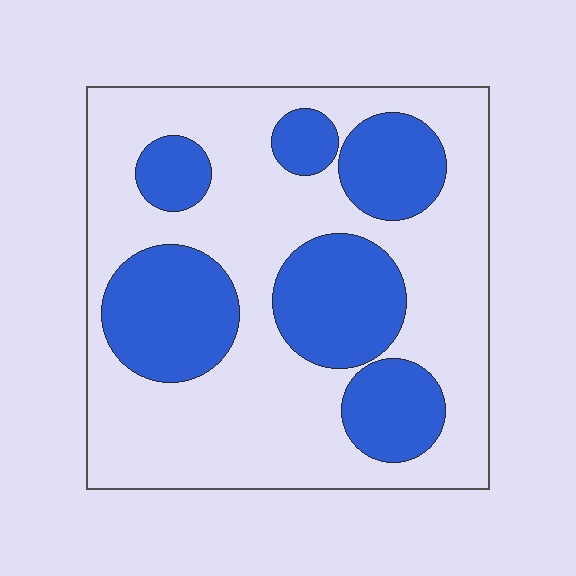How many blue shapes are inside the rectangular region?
6.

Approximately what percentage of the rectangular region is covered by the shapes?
Approximately 35%.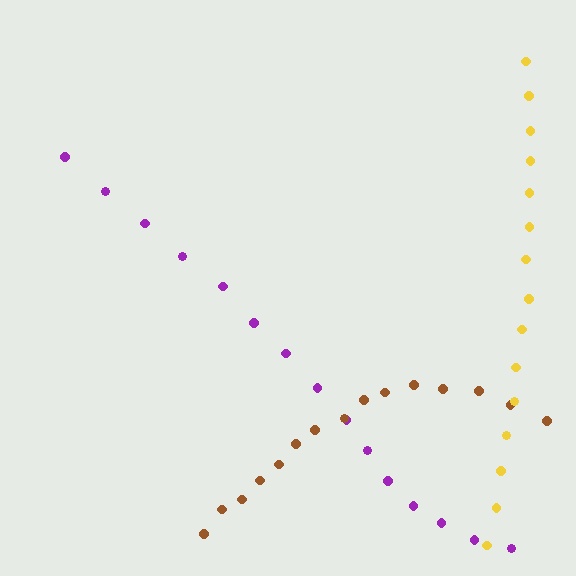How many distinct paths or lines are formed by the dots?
There are 3 distinct paths.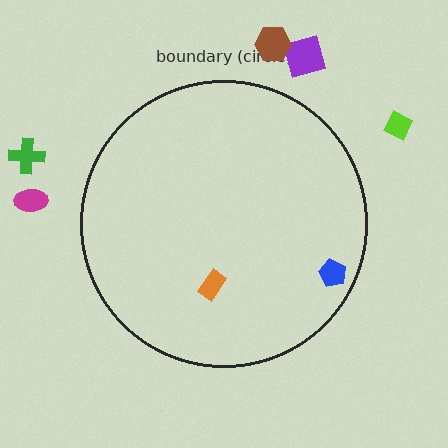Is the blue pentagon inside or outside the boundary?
Inside.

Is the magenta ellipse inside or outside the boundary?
Outside.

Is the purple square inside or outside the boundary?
Outside.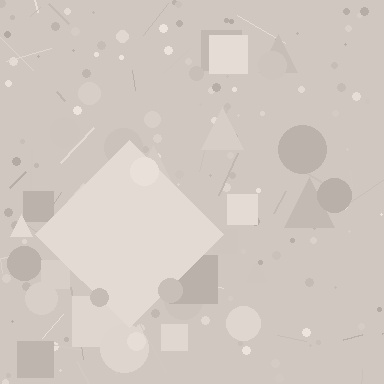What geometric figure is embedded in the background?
A diamond is embedded in the background.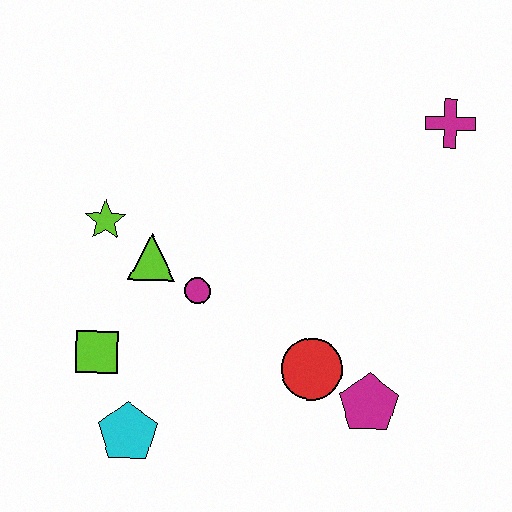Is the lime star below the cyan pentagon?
No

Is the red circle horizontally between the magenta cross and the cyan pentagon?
Yes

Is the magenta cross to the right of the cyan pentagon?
Yes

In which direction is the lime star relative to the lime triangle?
The lime star is to the left of the lime triangle.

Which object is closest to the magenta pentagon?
The red circle is closest to the magenta pentagon.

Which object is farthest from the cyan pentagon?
The magenta cross is farthest from the cyan pentagon.